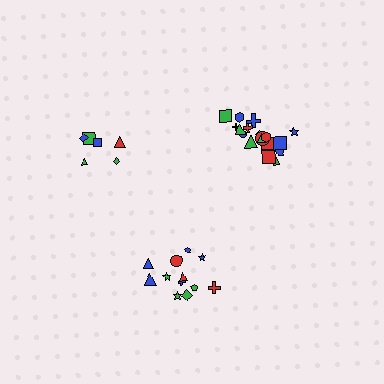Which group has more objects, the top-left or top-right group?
The top-right group.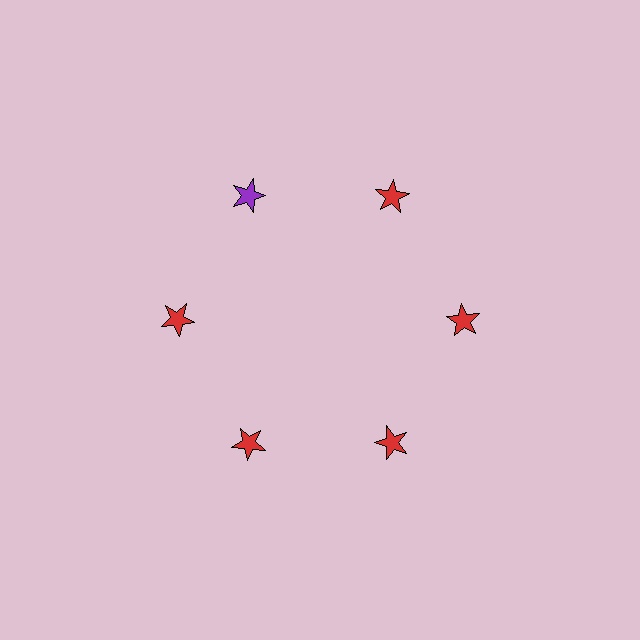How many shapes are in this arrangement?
There are 6 shapes arranged in a ring pattern.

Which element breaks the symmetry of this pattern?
The purple star at roughly the 11 o'clock position breaks the symmetry. All other shapes are red stars.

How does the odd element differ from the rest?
It has a different color: purple instead of red.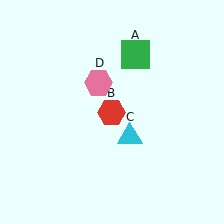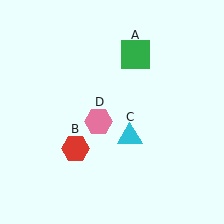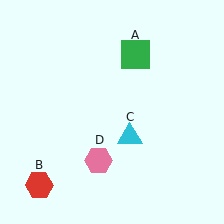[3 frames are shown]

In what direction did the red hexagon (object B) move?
The red hexagon (object B) moved down and to the left.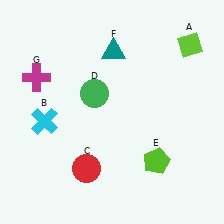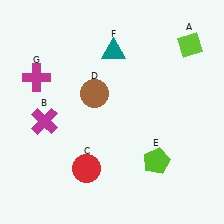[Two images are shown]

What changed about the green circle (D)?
In Image 1, D is green. In Image 2, it changed to brown.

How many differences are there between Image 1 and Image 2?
There are 2 differences between the two images.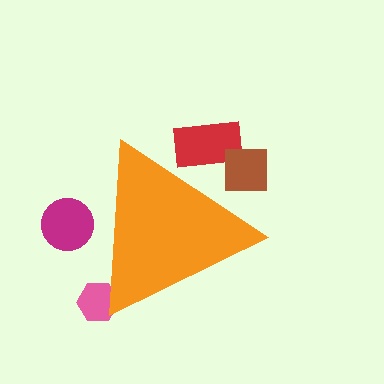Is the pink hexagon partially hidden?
Yes, the pink hexagon is partially hidden behind the orange triangle.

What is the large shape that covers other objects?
An orange triangle.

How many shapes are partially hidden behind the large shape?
4 shapes are partially hidden.